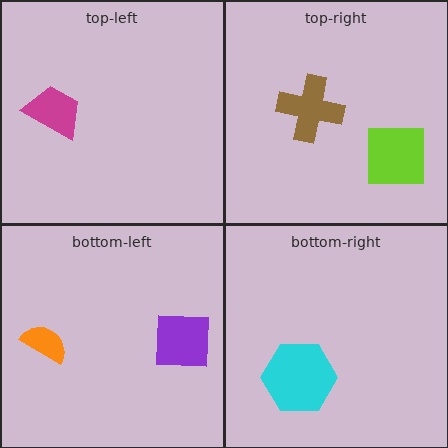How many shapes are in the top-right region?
2.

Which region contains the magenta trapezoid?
The top-left region.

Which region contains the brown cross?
The top-right region.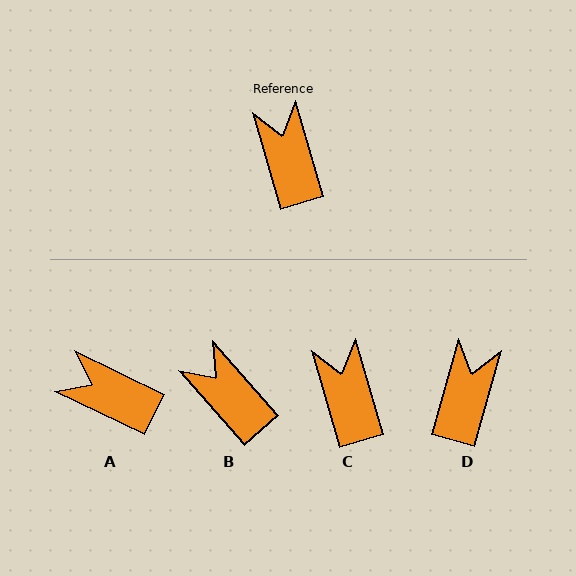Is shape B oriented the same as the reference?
No, it is off by about 26 degrees.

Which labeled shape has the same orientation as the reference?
C.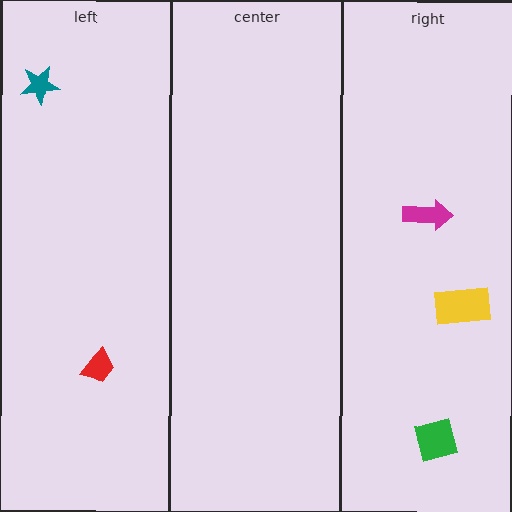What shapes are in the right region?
The green diamond, the yellow rectangle, the magenta arrow.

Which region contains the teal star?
The left region.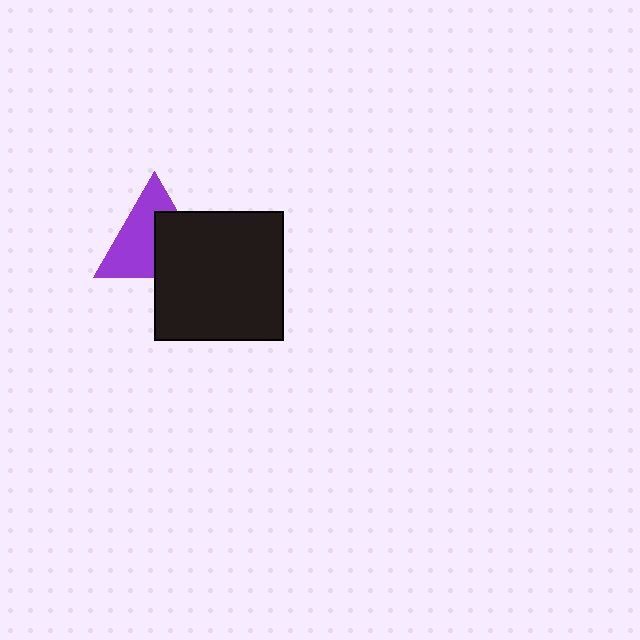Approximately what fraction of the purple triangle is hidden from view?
Roughly 44% of the purple triangle is hidden behind the black square.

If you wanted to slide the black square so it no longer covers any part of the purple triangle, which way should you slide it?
Slide it toward the lower-right — that is the most direct way to separate the two shapes.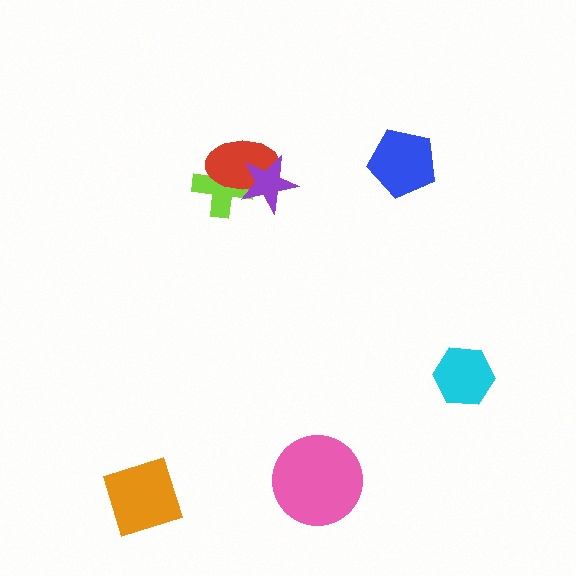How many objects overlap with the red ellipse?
2 objects overlap with the red ellipse.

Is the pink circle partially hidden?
No, no other shape covers it.